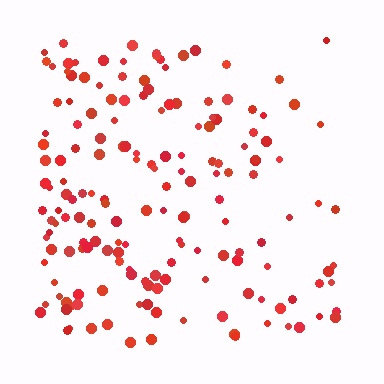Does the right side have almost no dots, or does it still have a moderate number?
Still a moderate number, just noticeably fewer than the left.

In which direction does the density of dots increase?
From right to left, with the left side densest.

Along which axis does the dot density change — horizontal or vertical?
Horizontal.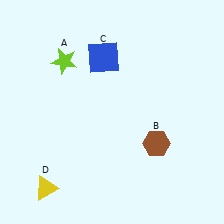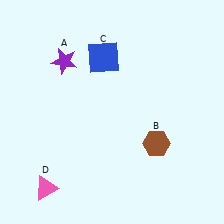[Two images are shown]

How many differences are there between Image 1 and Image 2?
There are 2 differences between the two images.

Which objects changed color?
A changed from lime to purple. D changed from yellow to pink.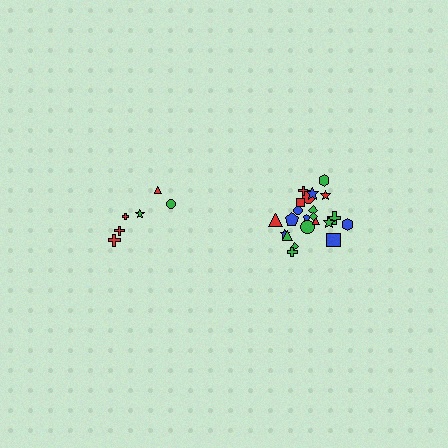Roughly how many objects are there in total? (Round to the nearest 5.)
Roughly 30 objects in total.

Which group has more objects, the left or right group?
The right group.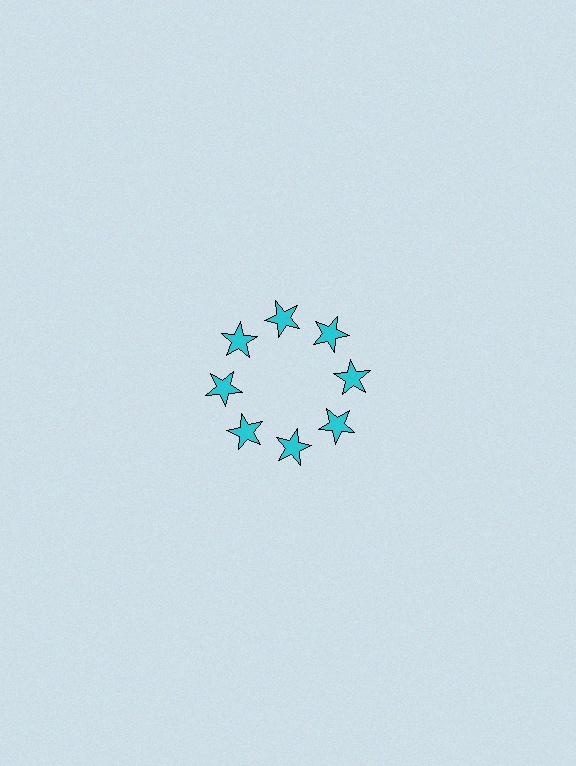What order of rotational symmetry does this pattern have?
This pattern has 8-fold rotational symmetry.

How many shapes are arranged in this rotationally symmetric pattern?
There are 8 shapes, arranged in 8 groups of 1.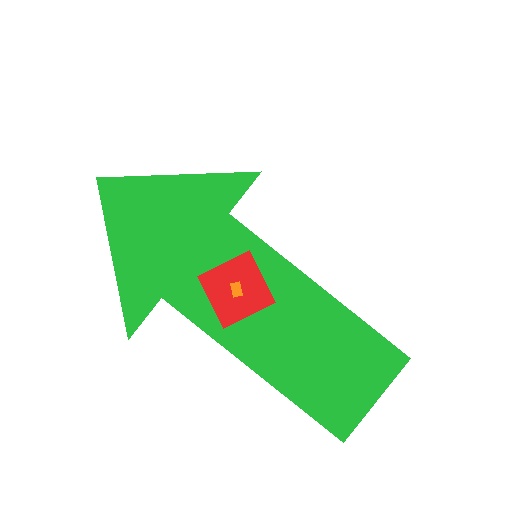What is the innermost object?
The orange rectangle.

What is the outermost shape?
The green arrow.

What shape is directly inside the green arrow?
The red square.